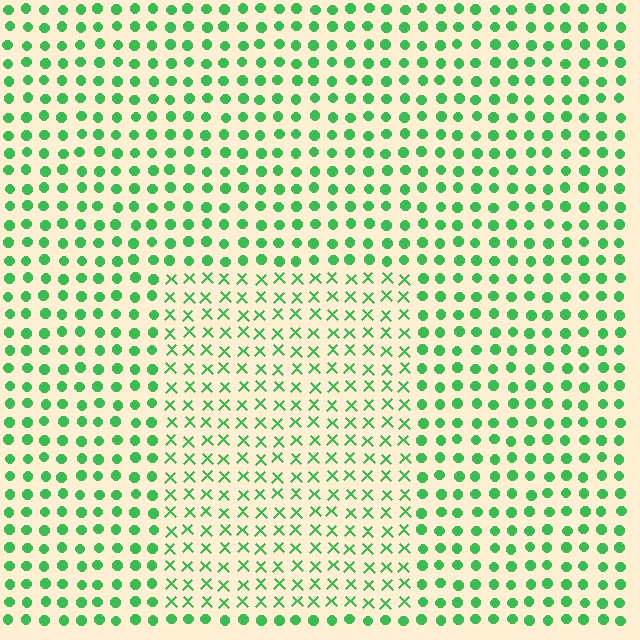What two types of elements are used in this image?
The image uses X marks inside the rectangle region and circles outside it.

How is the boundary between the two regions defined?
The boundary is defined by a change in element shape: X marks inside vs. circles outside. All elements share the same color and spacing.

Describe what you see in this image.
The image is filled with small green elements arranged in a uniform grid. A rectangle-shaped region contains X marks, while the surrounding area contains circles. The boundary is defined purely by the change in element shape.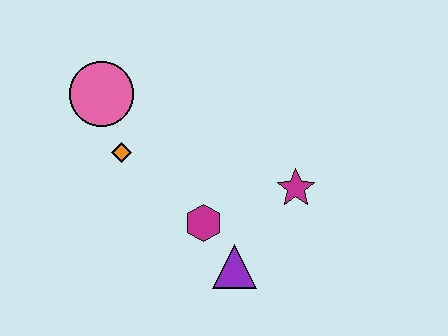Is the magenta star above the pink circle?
No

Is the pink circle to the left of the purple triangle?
Yes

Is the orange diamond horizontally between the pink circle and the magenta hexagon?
Yes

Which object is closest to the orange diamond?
The pink circle is closest to the orange diamond.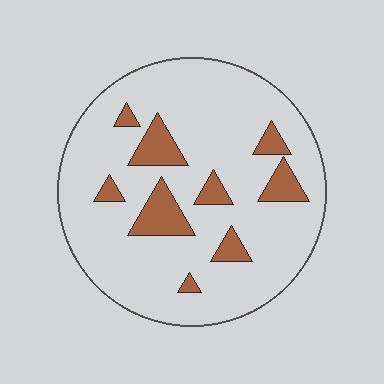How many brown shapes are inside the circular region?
9.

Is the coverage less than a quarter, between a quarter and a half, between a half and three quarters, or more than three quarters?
Less than a quarter.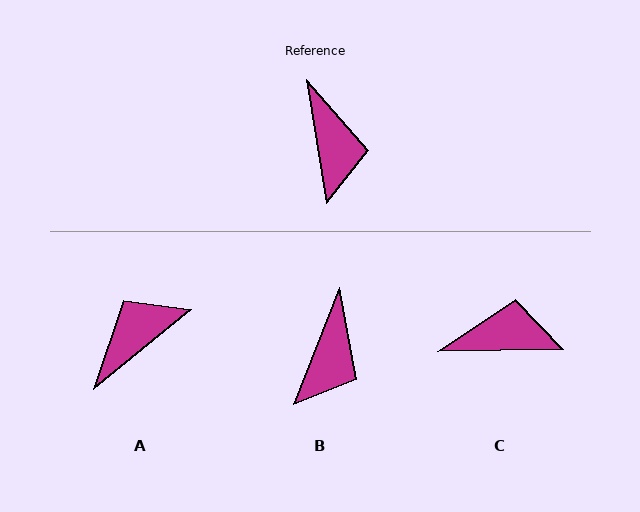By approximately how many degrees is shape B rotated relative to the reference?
Approximately 31 degrees clockwise.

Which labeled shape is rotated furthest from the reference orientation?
A, about 121 degrees away.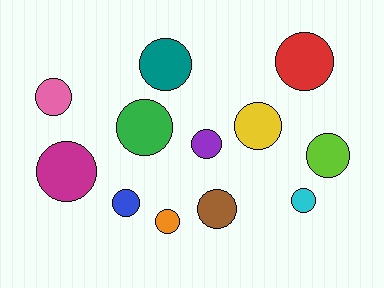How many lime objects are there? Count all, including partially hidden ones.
There is 1 lime object.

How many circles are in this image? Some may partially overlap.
There are 12 circles.